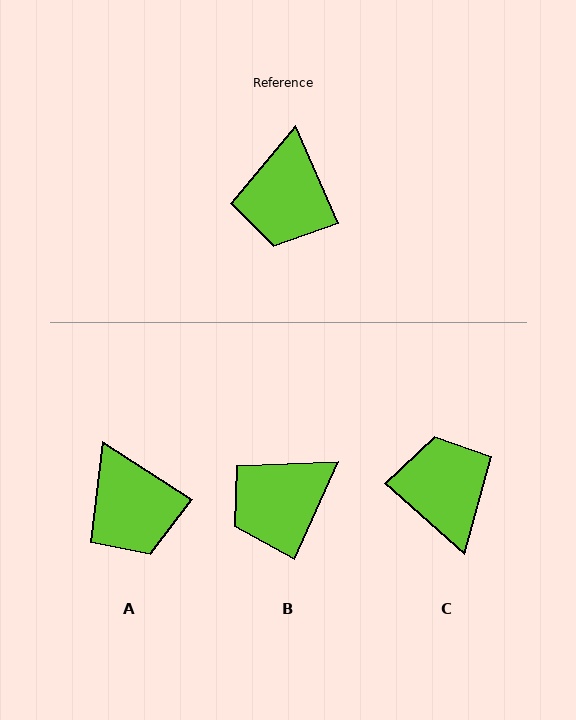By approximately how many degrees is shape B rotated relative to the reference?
Approximately 48 degrees clockwise.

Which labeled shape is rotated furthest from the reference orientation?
C, about 155 degrees away.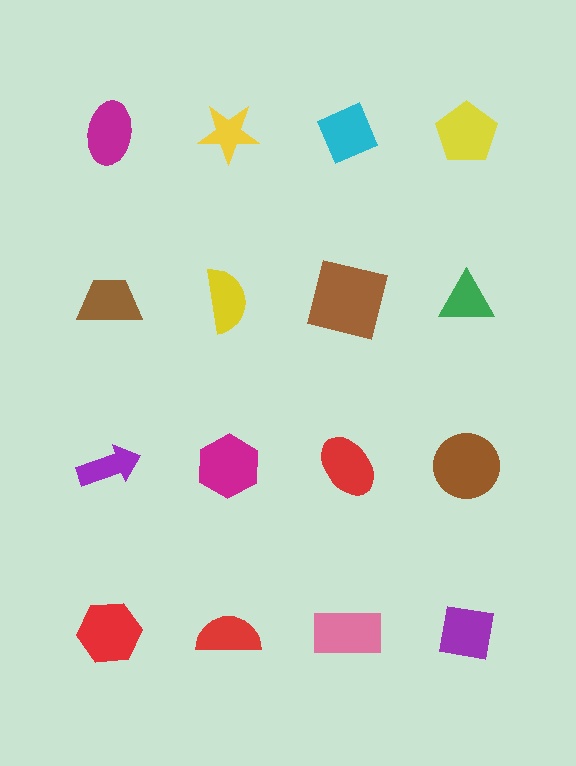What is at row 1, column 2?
A yellow star.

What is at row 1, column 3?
A cyan diamond.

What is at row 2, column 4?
A green triangle.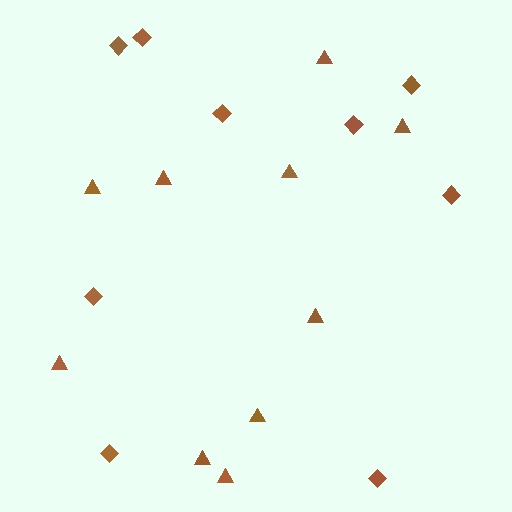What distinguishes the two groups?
There are 2 groups: one group of diamonds (9) and one group of triangles (10).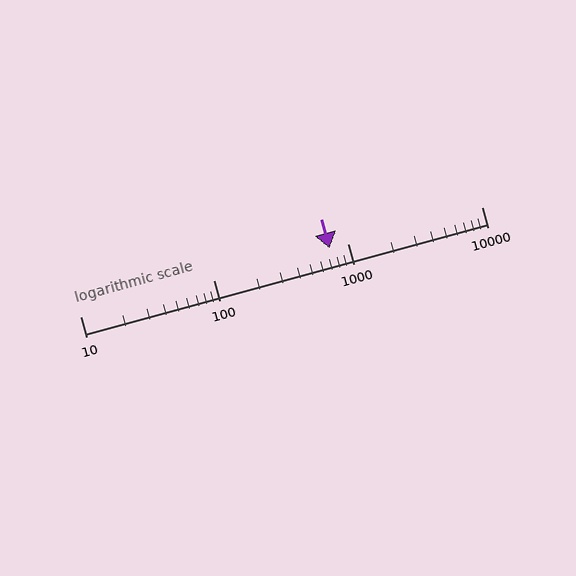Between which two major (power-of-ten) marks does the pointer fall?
The pointer is between 100 and 1000.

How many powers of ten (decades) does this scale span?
The scale spans 3 decades, from 10 to 10000.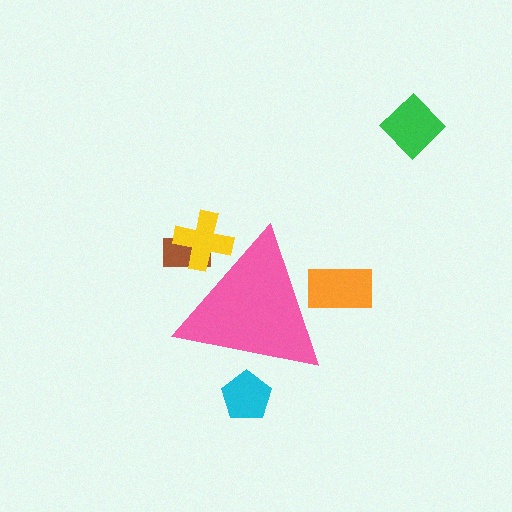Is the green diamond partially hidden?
No, the green diamond is fully visible.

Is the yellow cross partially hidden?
Yes, the yellow cross is partially hidden behind the pink triangle.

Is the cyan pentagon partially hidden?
Yes, the cyan pentagon is partially hidden behind the pink triangle.